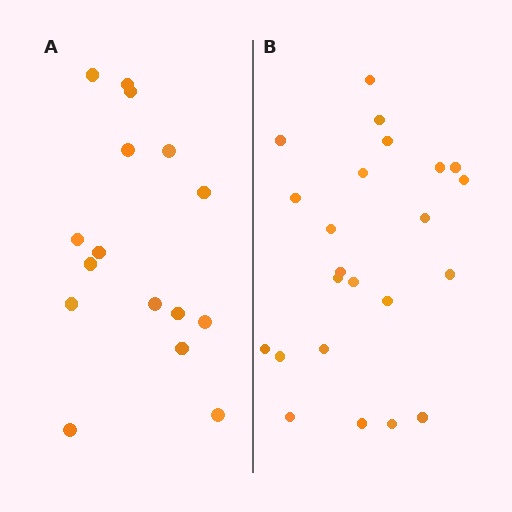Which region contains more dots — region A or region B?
Region B (the right region) has more dots.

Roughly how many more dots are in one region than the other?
Region B has roughly 8 or so more dots than region A.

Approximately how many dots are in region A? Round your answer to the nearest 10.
About 20 dots. (The exact count is 16, which rounds to 20.)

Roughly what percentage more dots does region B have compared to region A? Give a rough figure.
About 45% more.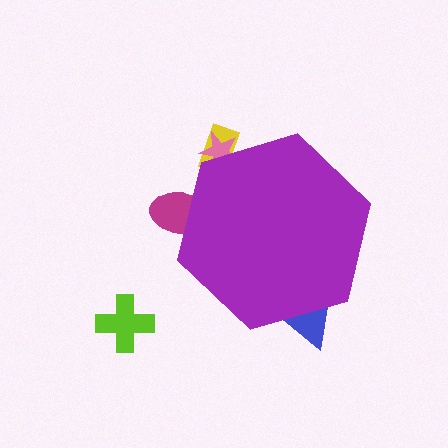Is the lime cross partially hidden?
No, the lime cross is fully visible.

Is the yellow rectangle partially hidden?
Yes, the yellow rectangle is partially hidden behind the purple hexagon.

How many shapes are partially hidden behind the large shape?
4 shapes are partially hidden.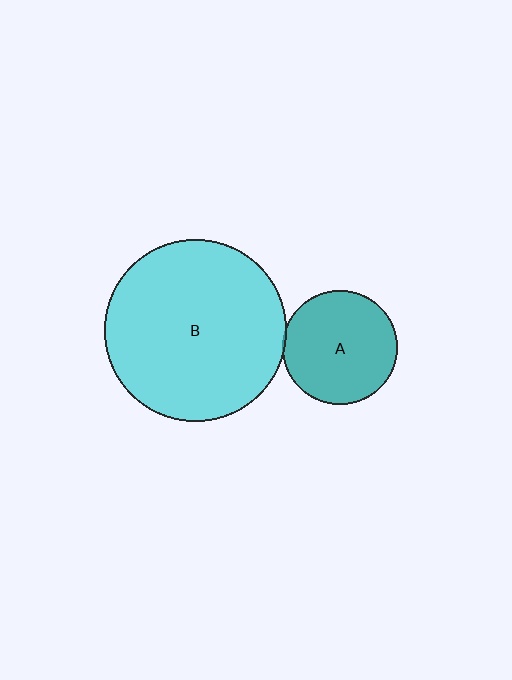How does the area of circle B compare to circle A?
Approximately 2.5 times.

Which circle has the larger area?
Circle B (cyan).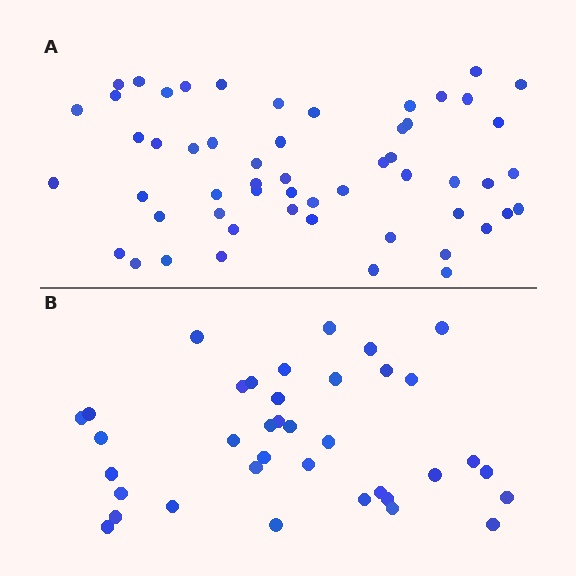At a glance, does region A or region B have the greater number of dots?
Region A (the top region) has more dots.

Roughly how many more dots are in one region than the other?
Region A has approximately 20 more dots than region B.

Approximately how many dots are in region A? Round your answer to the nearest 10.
About 60 dots. (The exact count is 55, which rounds to 60.)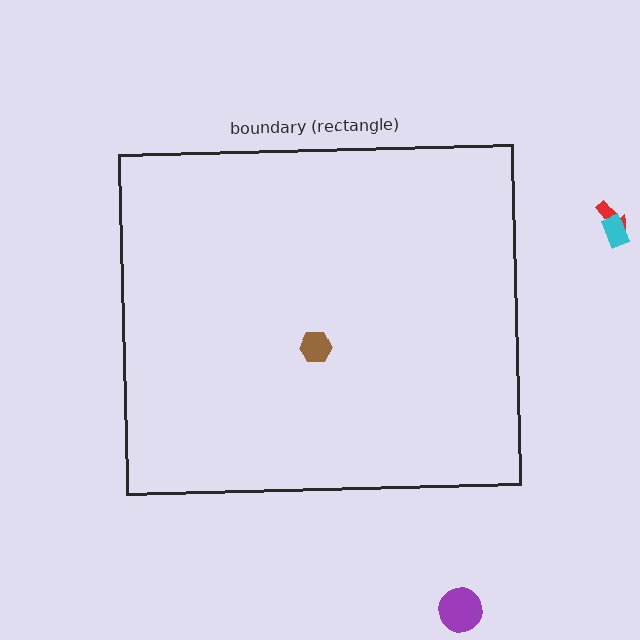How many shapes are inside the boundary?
1 inside, 3 outside.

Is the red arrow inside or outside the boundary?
Outside.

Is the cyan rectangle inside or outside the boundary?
Outside.